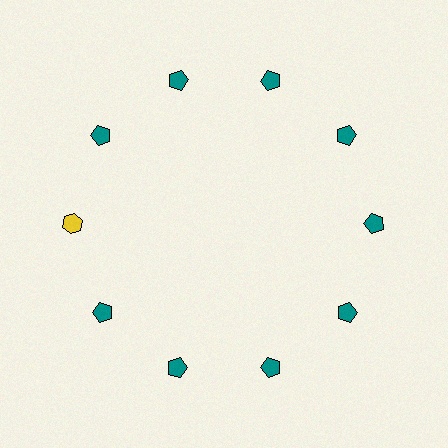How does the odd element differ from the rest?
It differs in both color (yellow instead of teal) and shape (hexagon instead of pentagon).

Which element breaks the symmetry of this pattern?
The yellow hexagon at roughly the 9 o'clock position breaks the symmetry. All other shapes are teal pentagons.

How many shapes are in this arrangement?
There are 10 shapes arranged in a ring pattern.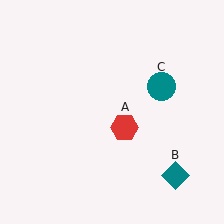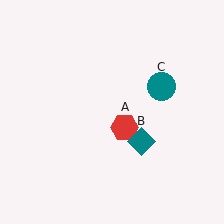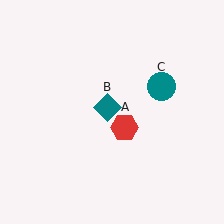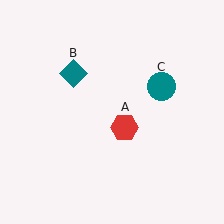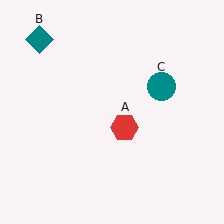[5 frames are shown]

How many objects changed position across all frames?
1 object changed position: teal diamond (object B).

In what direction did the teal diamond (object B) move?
The teal diamond (object B) moved up and to the left.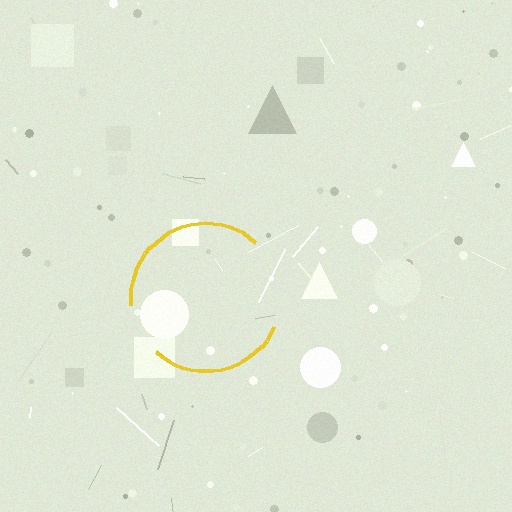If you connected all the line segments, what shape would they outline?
They would outline a circle.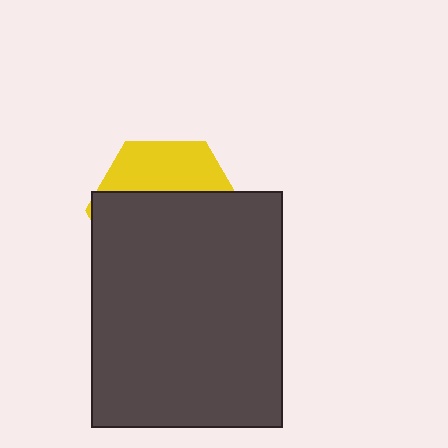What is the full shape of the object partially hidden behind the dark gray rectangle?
The partially hidden object is a yellow hexagon.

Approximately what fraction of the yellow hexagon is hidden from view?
Roughly 67% of the yellow hexagon is hidden behind the dark gray rectangle.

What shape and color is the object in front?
The object in front is a dark gray rectangle.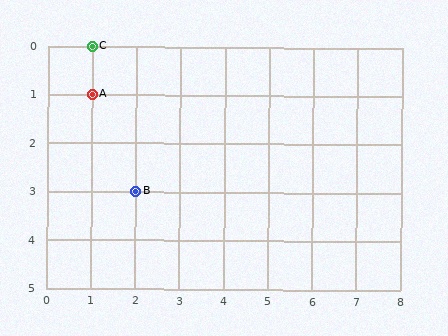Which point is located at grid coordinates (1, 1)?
Point A is at (1, 1).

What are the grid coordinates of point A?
Point A is at grid coordinates (1, 1).